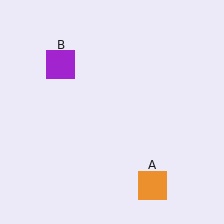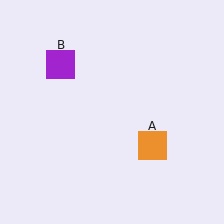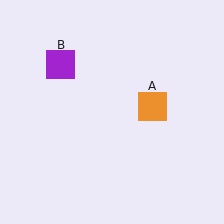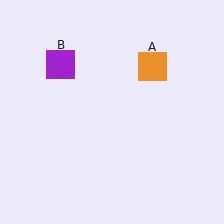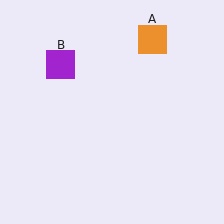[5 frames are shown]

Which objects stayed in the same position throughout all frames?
Purple square (object B) remained stationary.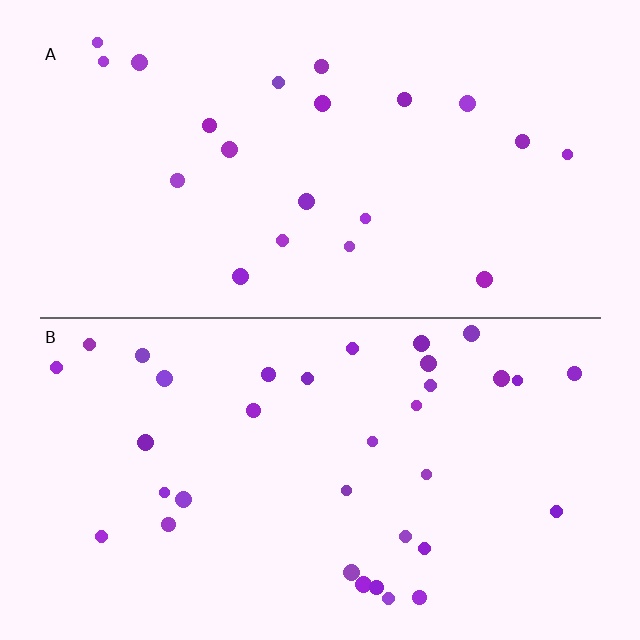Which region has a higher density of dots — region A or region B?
B (the bottom).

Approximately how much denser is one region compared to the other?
Approximately 1.7× — region B over region A.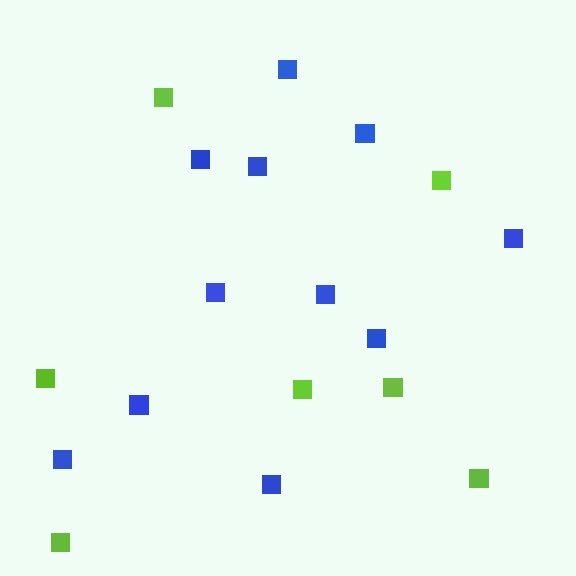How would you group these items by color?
There are 2 groups: one group of blue squares (11) and one group of lime squares (7).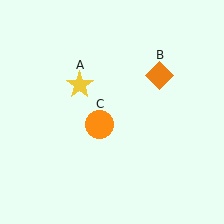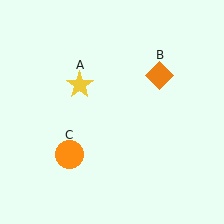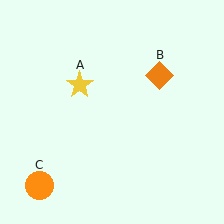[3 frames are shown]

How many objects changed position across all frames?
1 object changed position: orange circle (object C).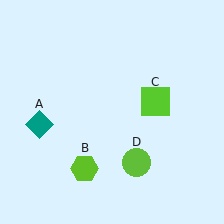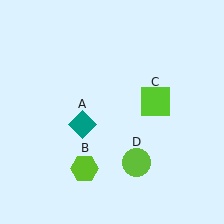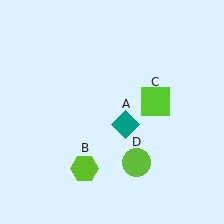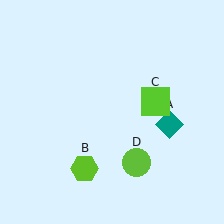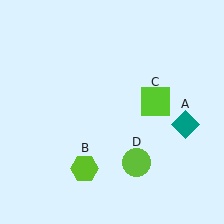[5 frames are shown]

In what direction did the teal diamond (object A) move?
The teal diamond (object A) moved right.